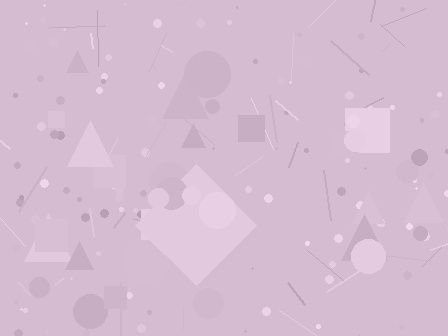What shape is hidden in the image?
A diamond is hidden in the image.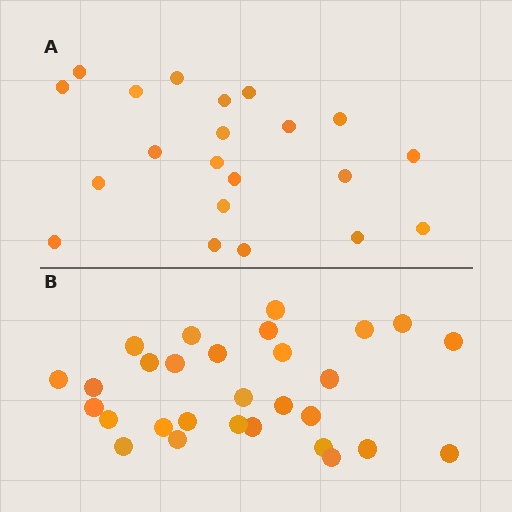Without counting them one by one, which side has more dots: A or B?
Region B (the bottom region) has more dots.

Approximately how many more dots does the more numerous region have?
Region B has roughly 8 or so more dots than region A.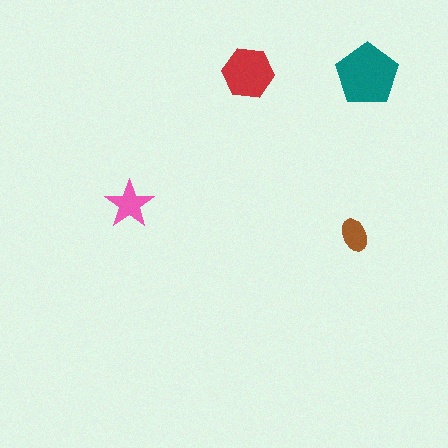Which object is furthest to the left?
The pink star is leftmost.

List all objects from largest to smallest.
The teal pentagon, the red hexagon, the pink star, the brown ellipse.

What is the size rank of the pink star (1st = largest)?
3rd.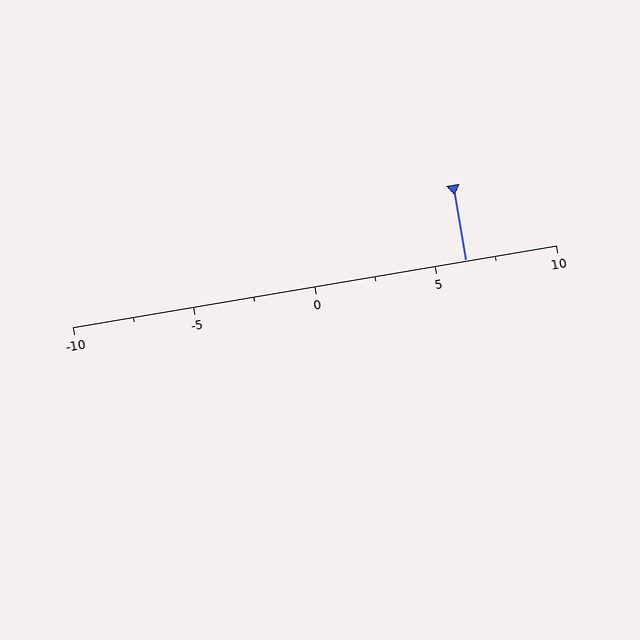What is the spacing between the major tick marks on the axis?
The major ticks are spaced 5 apart.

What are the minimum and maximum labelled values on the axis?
The axis runs from -10 to 10.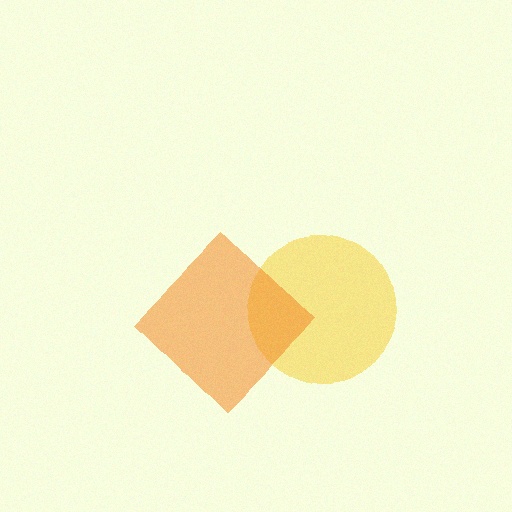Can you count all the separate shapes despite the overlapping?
Yes, there are 2 separate shapes.